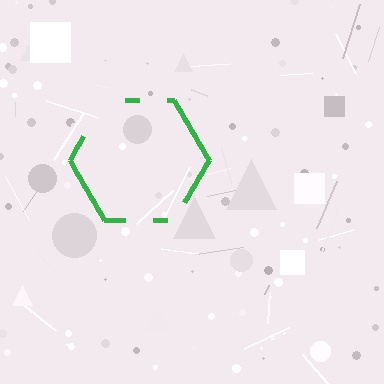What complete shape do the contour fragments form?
The contour fragments form a hexagon.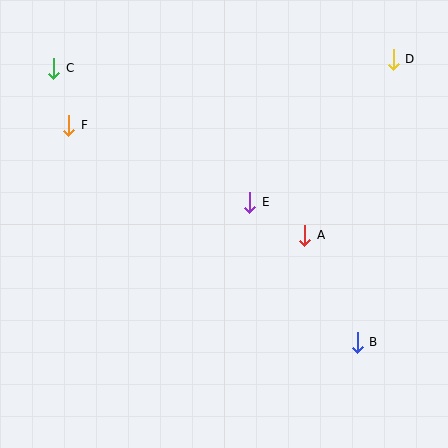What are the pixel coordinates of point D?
Point D is at (393, 59).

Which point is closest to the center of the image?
Point E at (250, 202) is closest to the center.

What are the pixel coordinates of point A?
Point A is at (305, 235).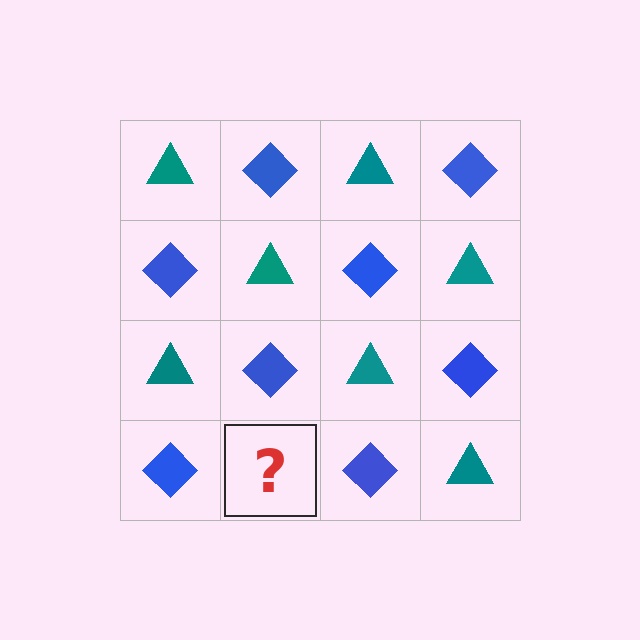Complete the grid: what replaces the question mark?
The question mark should be replaced with a teal triangle.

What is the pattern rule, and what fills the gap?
The rule is that it alternates teal triangle and blue diamond in a checkerboard pattern. The gap should be filled with a teal triangle.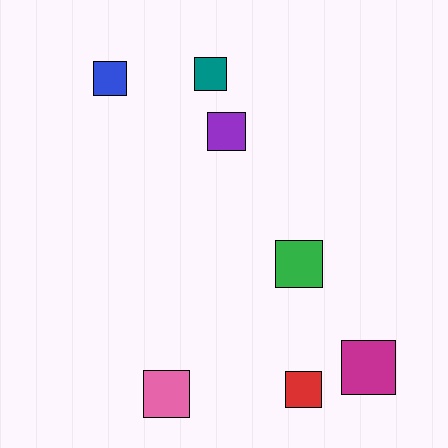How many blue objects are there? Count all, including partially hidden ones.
There is 1 blue object.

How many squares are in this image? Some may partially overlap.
There are 7 squares.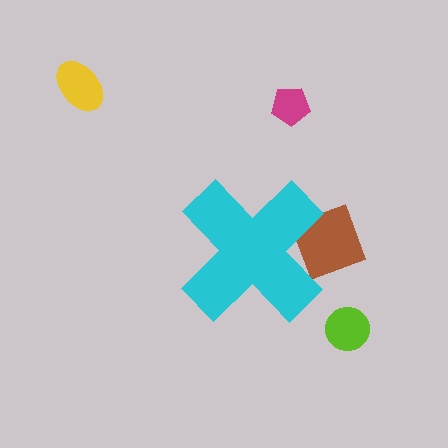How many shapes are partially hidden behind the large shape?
1 shape is partially hidden.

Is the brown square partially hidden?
Yes, the brown square is partially hidden behind the cyan cross.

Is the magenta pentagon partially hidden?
No, the magenta pentagon is fully visible.